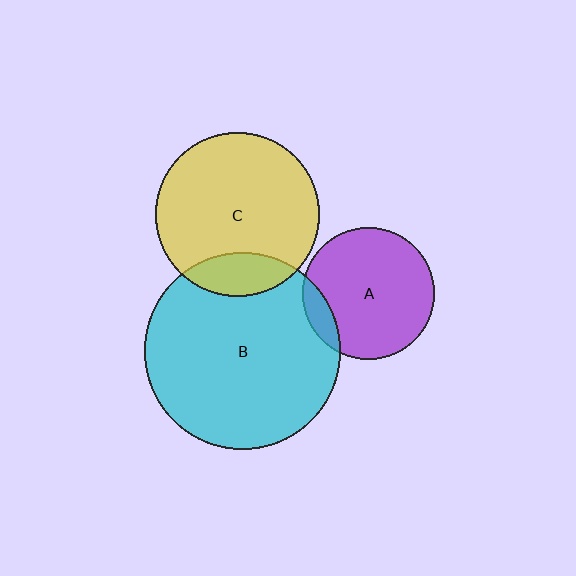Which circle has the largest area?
Circle B (cyan).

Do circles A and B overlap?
Yes.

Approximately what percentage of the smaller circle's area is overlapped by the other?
Approximately 10%.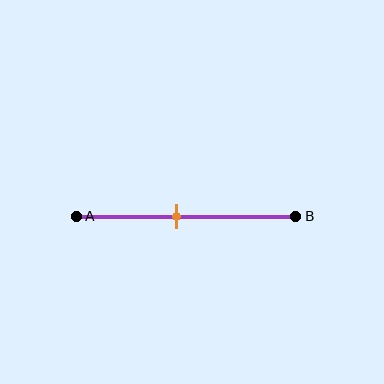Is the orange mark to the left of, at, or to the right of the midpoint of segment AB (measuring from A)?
The orange mark is to the left of the midpoint of segment AB.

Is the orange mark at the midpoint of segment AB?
No, the mark is at about 45% from A, not at the 50% midpoint.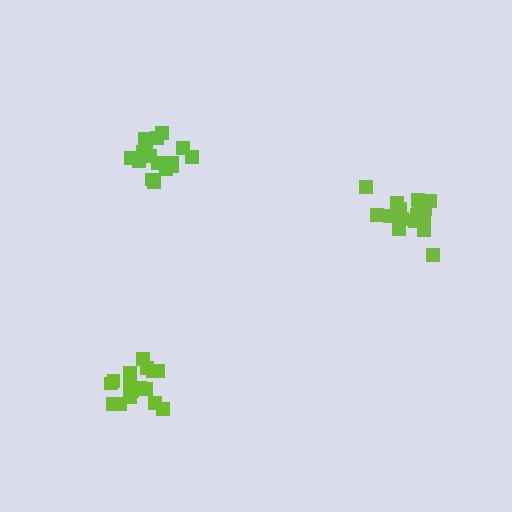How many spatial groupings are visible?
There are 3 spatial groupings.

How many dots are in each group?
Group 1: 16 dots, Group 2: 17 dots, Group 3: 18 dots (51 total).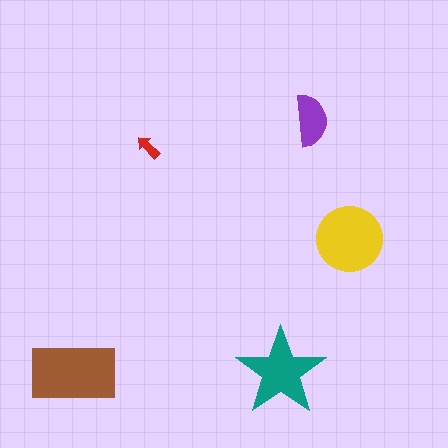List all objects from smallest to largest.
The red arrow, the purple semicircle, the teal star, the yellow circle, the brown rectangle.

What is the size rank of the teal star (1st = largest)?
3rd.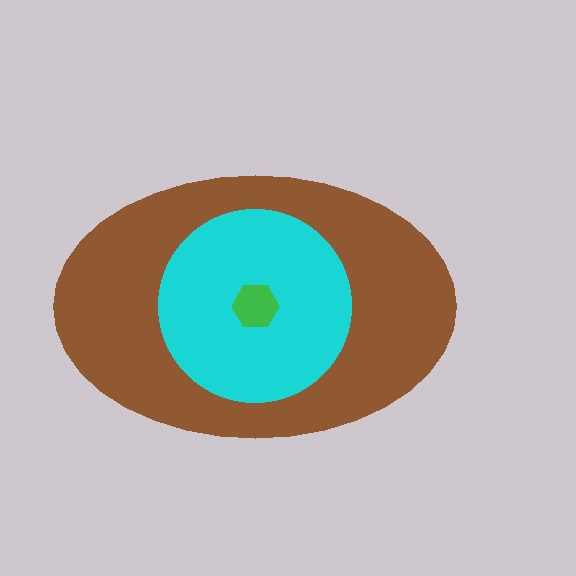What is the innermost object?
The green hexagon.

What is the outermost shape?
The brown ellipse.